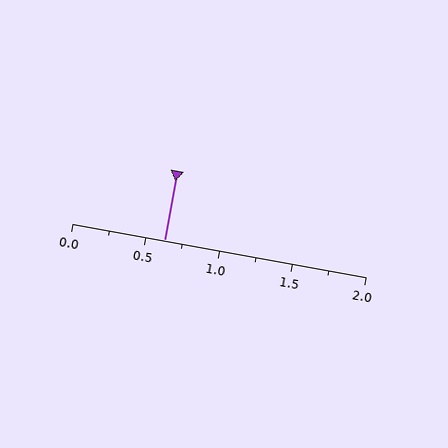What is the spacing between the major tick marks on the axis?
The major ticks are spaced 0.5 apart.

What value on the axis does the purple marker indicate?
The marker indicates approximately 0.62.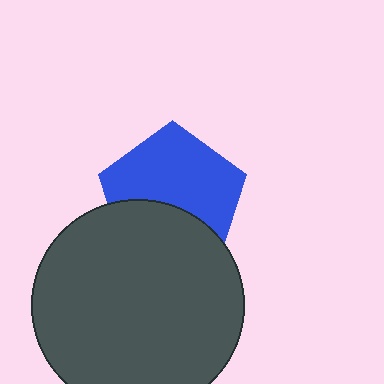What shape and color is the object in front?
The object in front is a dark gray circle.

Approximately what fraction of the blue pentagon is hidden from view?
Roughly 38% of the blue pentagon is hidden behind the dark gray circle.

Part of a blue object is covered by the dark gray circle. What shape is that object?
It is a pentagon.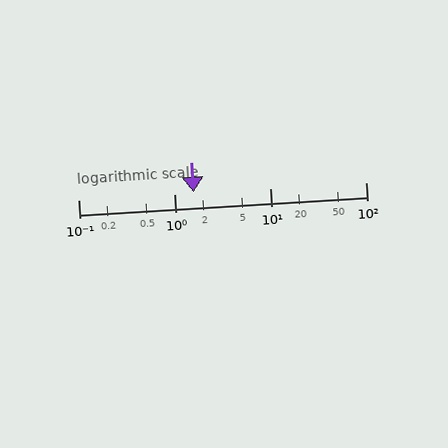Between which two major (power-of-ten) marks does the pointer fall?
The pointer is between 1 and 10.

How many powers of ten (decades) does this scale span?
The scale spans 3 decades, from 0.1 to 100.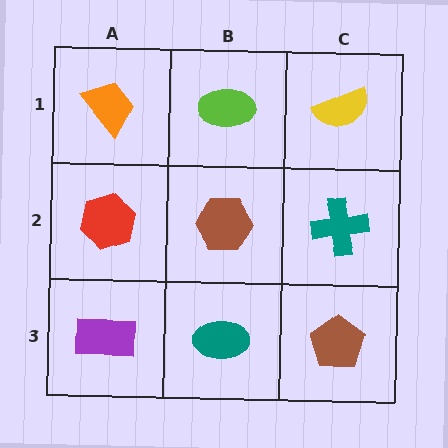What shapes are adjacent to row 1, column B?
A brown hexagon (row 2, column B), an orange trapezoid (row 1, column A), a yellow semicircle (row 1, column C).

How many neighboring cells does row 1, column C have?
2.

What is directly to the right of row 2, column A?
A brown hexagon.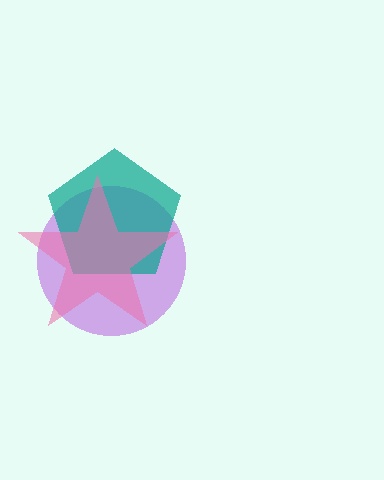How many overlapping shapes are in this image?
There are 3 overlapping shapes in the image.